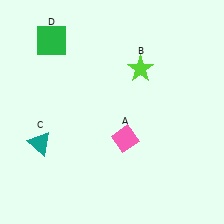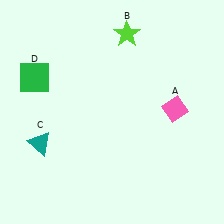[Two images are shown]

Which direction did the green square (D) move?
The green square (D) moved down.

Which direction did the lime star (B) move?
The lime star (B) moved up.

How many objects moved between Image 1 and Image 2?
3 objects moved between the two images.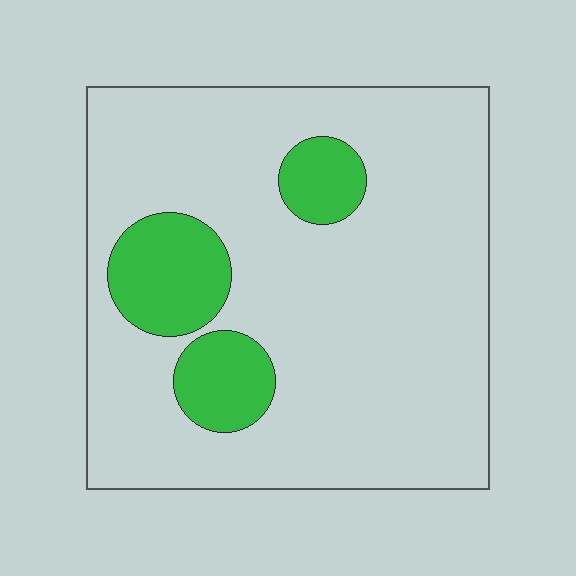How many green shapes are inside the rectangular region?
3.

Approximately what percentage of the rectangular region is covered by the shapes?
Approximately 15%.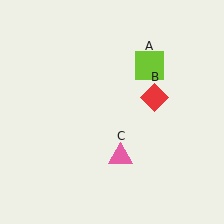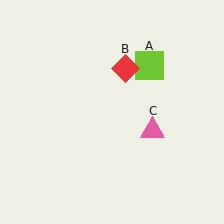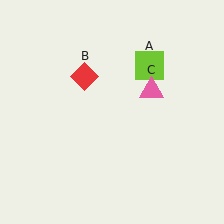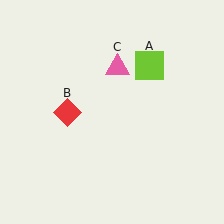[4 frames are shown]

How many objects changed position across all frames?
2 objects changed position: red diamond (object B), pink triangle (object C).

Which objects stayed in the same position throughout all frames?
Lime square (object A) remained stationary.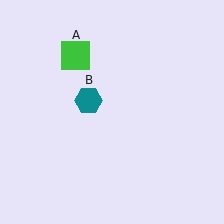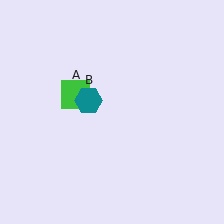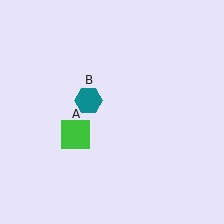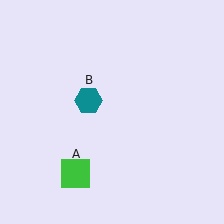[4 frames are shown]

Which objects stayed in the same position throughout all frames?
Teal hexagon (object B) remained stationary.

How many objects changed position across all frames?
1 object changed position: green square (object A).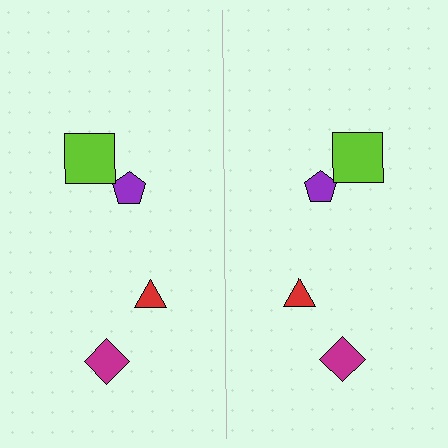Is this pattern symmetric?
Yes, this pattern has bilateral (reflection) symmetry.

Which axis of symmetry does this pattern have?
The pattern has a vertical axis of symmetry running through the center of the image.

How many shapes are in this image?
There are 8 shapes in this image.